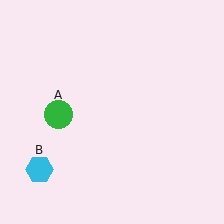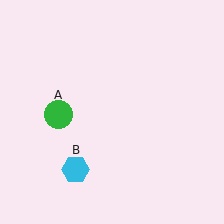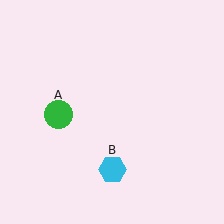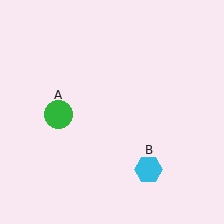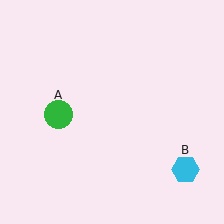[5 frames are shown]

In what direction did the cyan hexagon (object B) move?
The cyan hexagon (object B) moved right.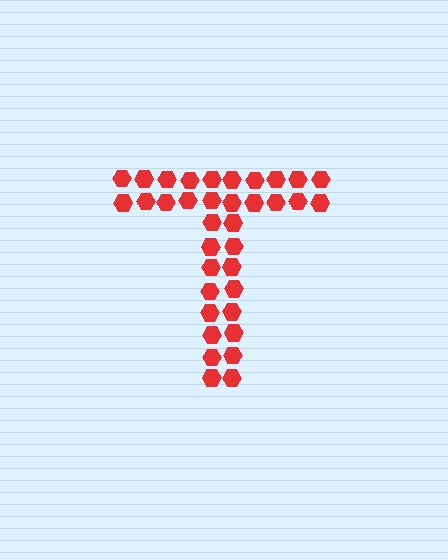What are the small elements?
The small elements are hexagons.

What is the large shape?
The large shape is the letter T.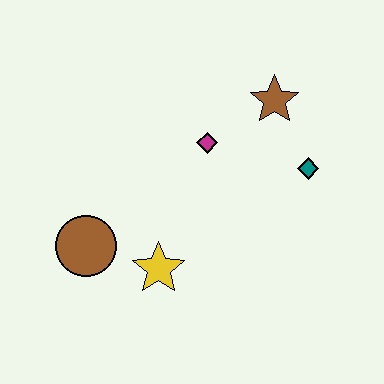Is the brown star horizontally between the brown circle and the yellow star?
No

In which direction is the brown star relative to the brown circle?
The brown star is to the right of the brown circle.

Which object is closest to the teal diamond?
The brown star is closest to the teal diamond.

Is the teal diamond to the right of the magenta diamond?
Yes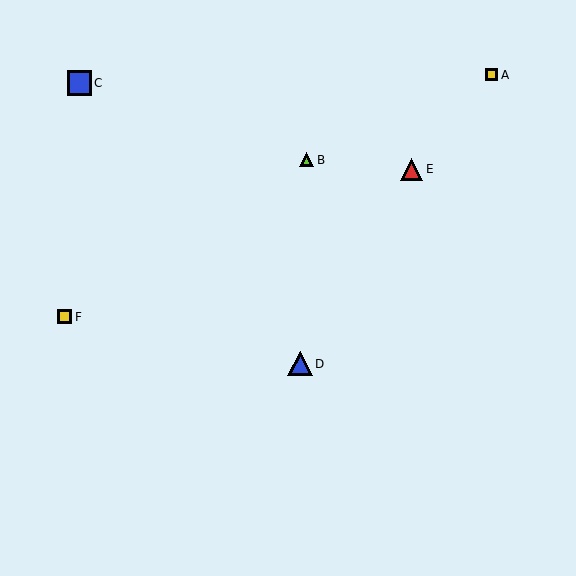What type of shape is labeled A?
Shape A is a yellow square.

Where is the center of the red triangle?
The center of the red triangle is at (412, 169).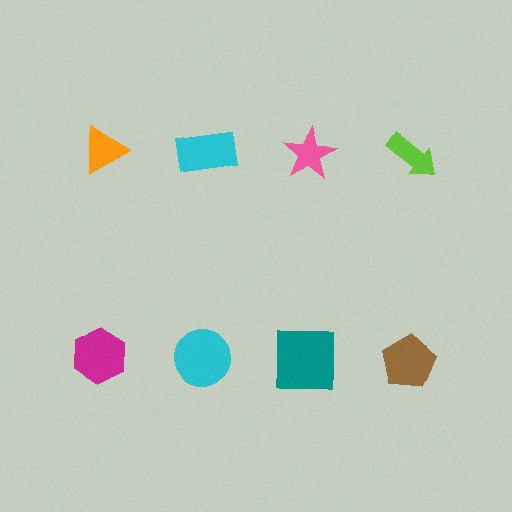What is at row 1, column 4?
A lime arrow.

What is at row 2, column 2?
A cyan circle.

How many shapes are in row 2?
4 shapes.